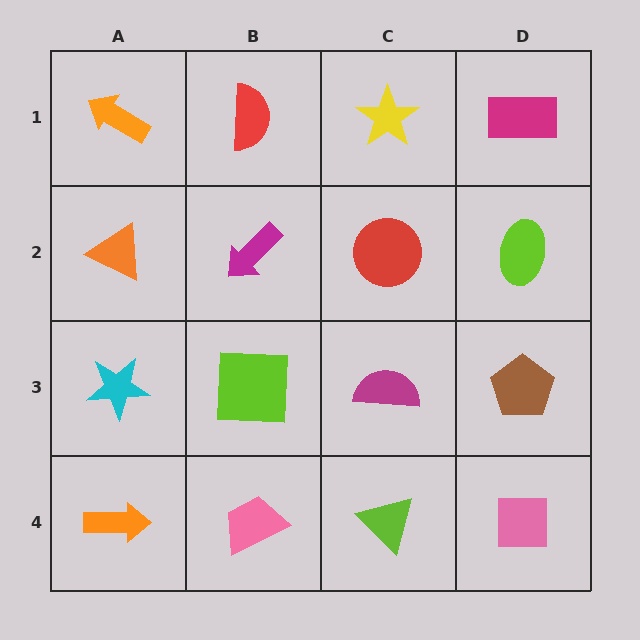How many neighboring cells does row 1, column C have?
3.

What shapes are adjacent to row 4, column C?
A magenta semicircle (row 3, column C), a pink trapezoid (row 4, column B), a pink square (row 4, column D).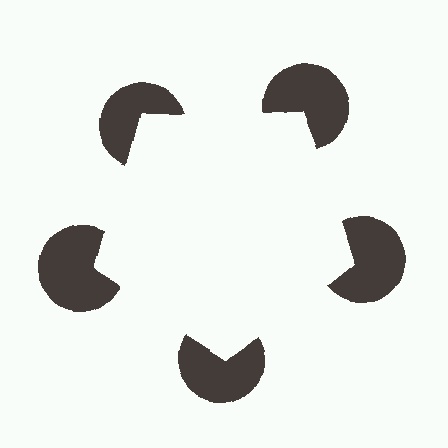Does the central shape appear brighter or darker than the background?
It typically appears slightly brighter than the background, even though no actual brightness change is drawn.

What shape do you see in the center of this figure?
An illusory pentagon — its edges are inferred from the aligned wedge cuts in the pac-man discs, not physically drawn.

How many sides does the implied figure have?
5 sides.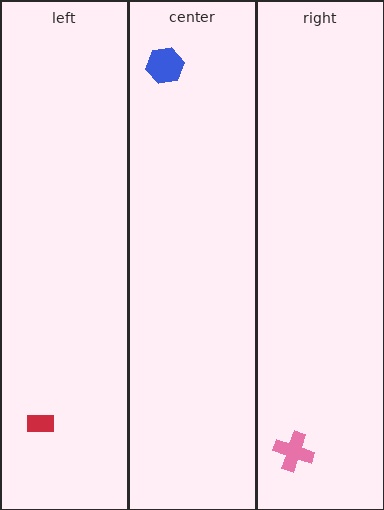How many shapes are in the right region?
1.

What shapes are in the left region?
The red rectangle.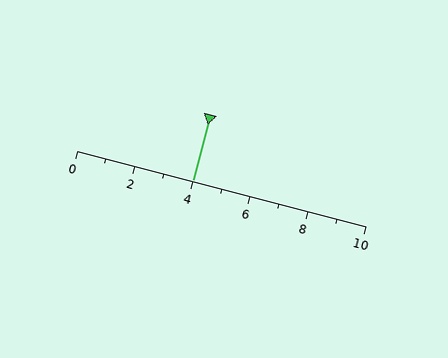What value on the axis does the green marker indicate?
The marker indicates approximately 4.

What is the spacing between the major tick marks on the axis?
The major ticks are spaced 2 apart.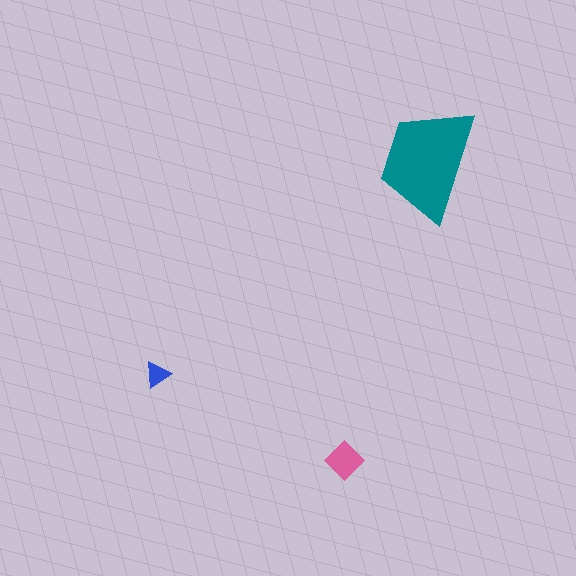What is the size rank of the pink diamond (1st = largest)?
2nd.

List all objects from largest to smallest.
The teal trapezoid, the pink diamond, the blue triangle.